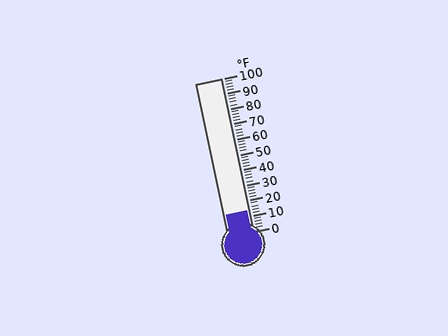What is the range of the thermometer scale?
The thermometer scale ranges from 0°F to 100°F.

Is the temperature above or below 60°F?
The temperature is below 60°F.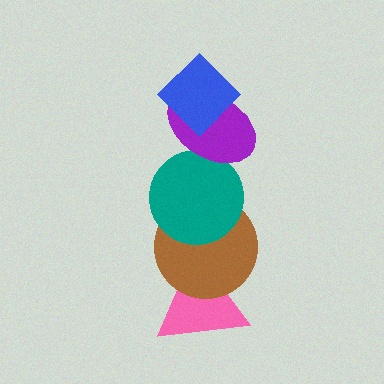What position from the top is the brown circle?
The brown circle is 4th from the top.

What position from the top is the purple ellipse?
The purple ellipse is 2nd from the top.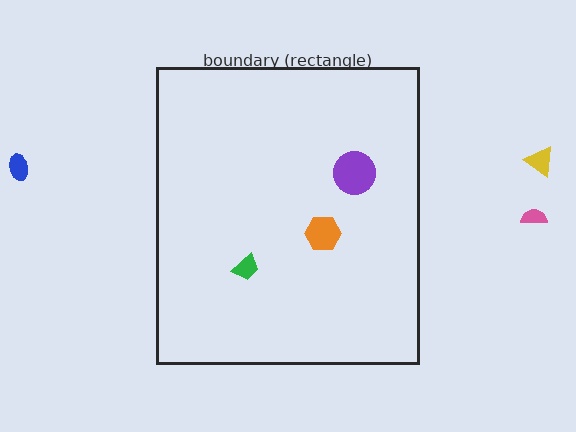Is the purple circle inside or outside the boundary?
Inside.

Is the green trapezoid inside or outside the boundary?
Inside.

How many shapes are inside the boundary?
3 inside, 3 outside.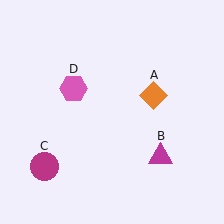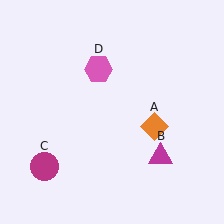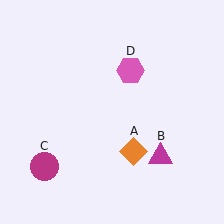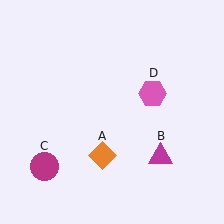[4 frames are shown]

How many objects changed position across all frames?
2 objects changed position: orange diamond (object A), pink hexagon (object D).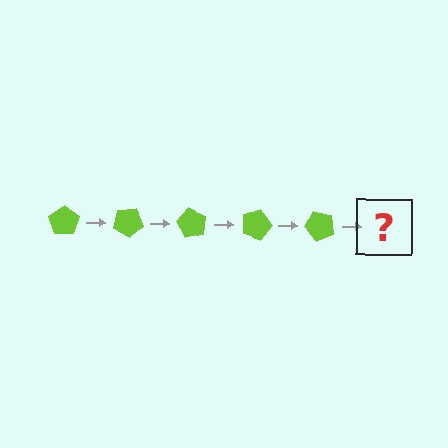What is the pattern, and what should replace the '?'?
The pattern is that the pentagon rotates 30 degrees each step. The '?' should be a lime pentagon rotated 150 degrees.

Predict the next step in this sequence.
The next step is a lime pentagon rotated 150 degrees.